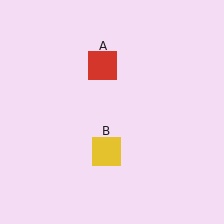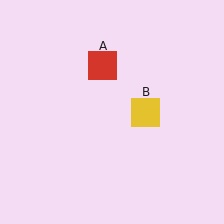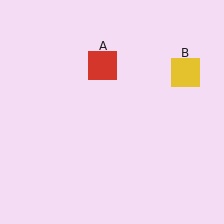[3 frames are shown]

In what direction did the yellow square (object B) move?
The yellow square (object B) moved up and to the right.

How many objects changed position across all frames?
1 object changed position: yellow square (object B).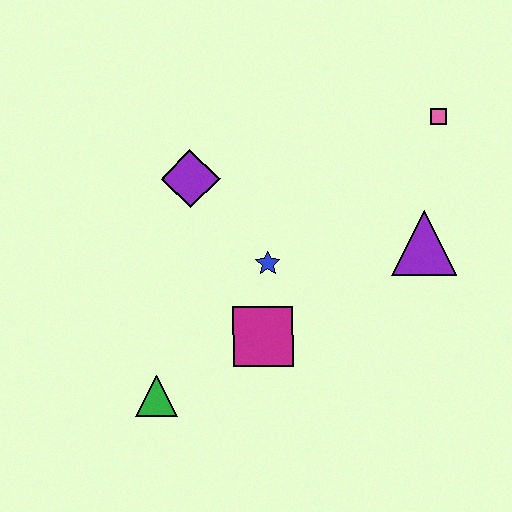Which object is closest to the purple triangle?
The pink square is closest to the purple triangle.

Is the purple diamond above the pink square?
No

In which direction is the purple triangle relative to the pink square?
The purple triangle is below the pink square.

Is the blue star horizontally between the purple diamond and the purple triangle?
Yes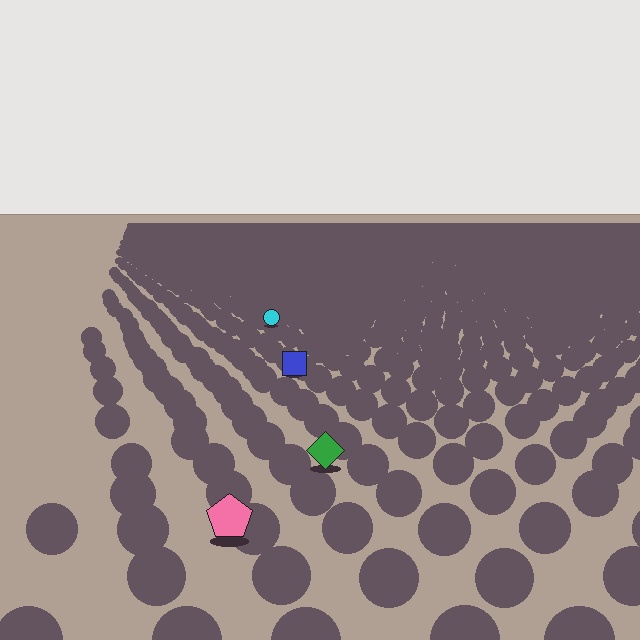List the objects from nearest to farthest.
From nearest to farthest: the pink pentagon, the green diamond, the blue square, the cyan circle.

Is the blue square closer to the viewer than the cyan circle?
Yes. The blue square is closer — you can tell from the texture gradient: the ground texture is coarser near it.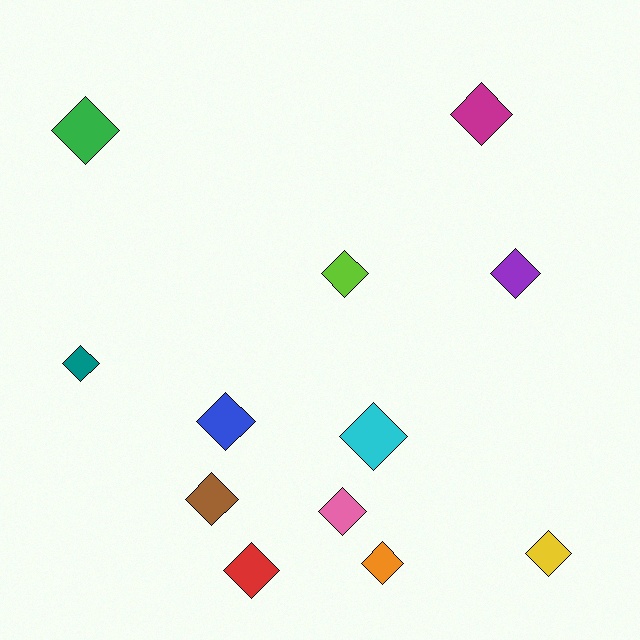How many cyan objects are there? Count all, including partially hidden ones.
There is 1 cyan object.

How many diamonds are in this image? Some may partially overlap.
There are 12 diamonds.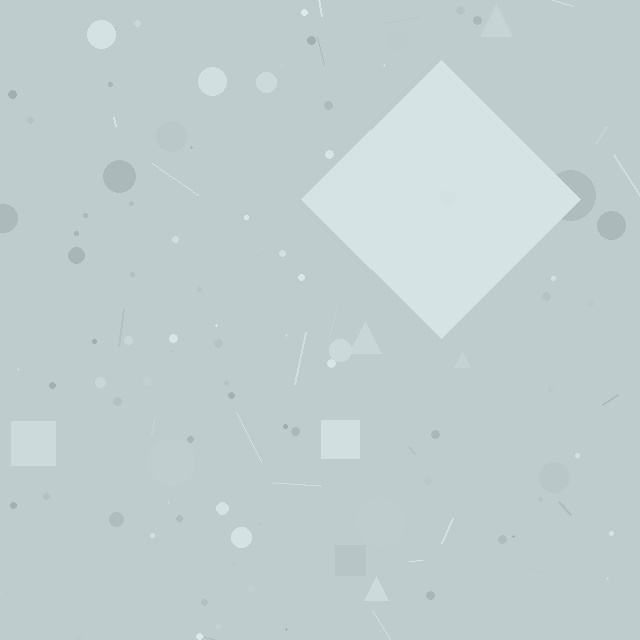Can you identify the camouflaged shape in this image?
The camouflaged shape is a diamond.